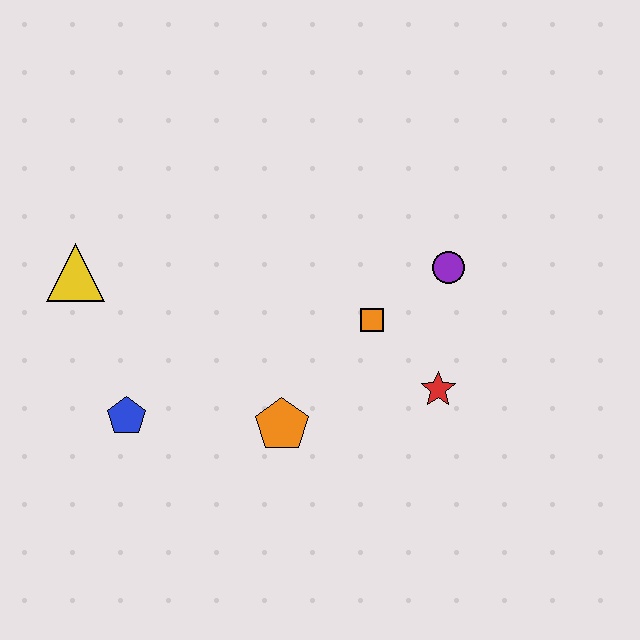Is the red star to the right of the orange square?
Yes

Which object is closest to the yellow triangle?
The blue pentagon is closest to the yellow triangle.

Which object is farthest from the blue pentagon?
The purple circle is farthest from the blue pentagon.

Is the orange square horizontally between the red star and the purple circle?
No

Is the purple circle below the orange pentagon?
No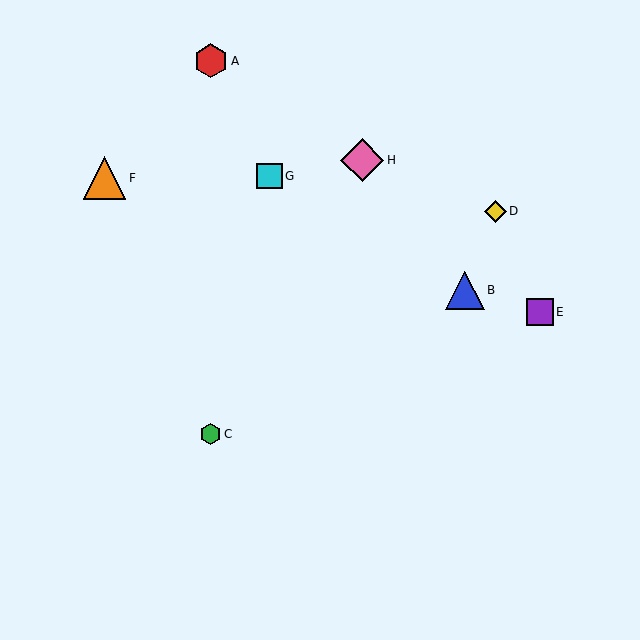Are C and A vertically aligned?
Yes, both are at x≈211.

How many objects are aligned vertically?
2 objects (A, C) are aligned vertically.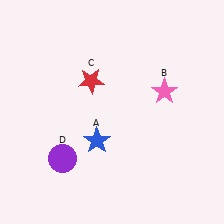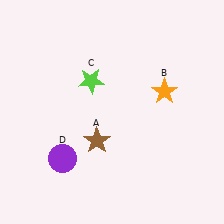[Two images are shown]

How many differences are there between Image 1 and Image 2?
There are 3 differences between the two images.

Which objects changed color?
A changed from blue to brown. B changed from pink to orange. C changed from red to lime.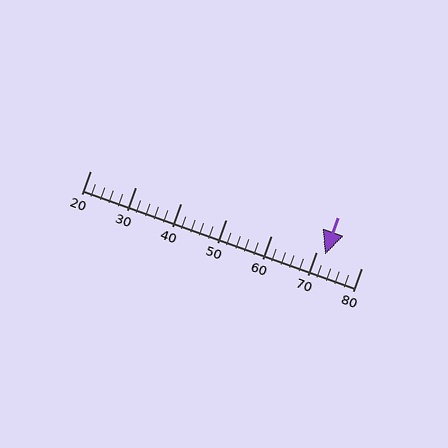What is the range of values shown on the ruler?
The ruler shows values from 20 to 80.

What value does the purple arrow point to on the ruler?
The purple arrow points to approximately 72.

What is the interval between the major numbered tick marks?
The major tick marks are spaced 10 units apart.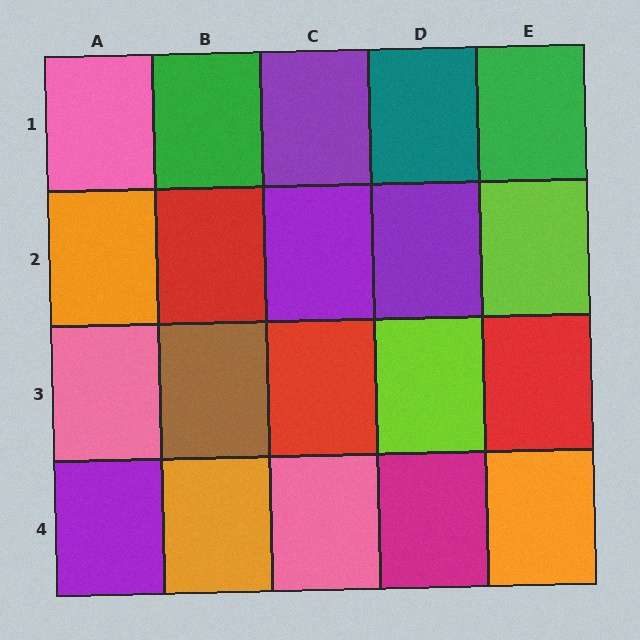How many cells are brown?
1 cell is brown.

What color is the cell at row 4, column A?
Purple.